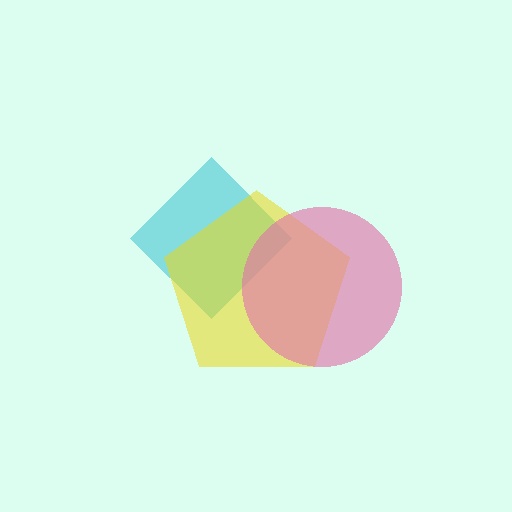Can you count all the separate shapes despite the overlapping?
Yes, there are 3 separate shapes.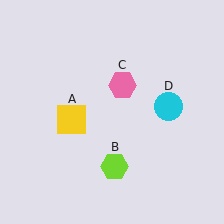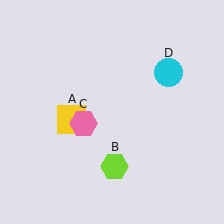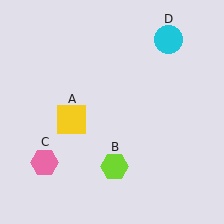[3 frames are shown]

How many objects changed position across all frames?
2 objects changed position: pink hexagon (object C), cyan circle (object D).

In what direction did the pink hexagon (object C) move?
The pink hexagon (object C) moved down and to the left.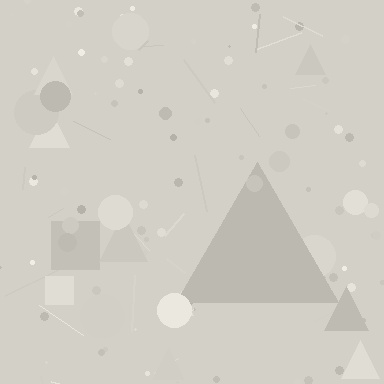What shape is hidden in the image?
A triangle is hidden in the image.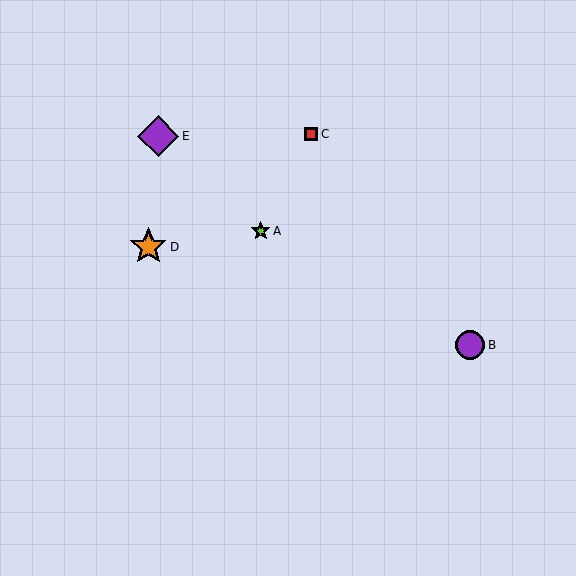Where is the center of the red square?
The center of the red square is at (311, 134).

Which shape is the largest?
The purple diamond (labeled E) is the largest.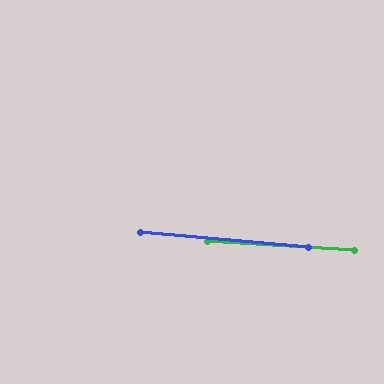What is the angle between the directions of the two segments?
Approximately 2 degrees.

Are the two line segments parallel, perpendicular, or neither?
Parallel — their directions differ by only 1.7°.